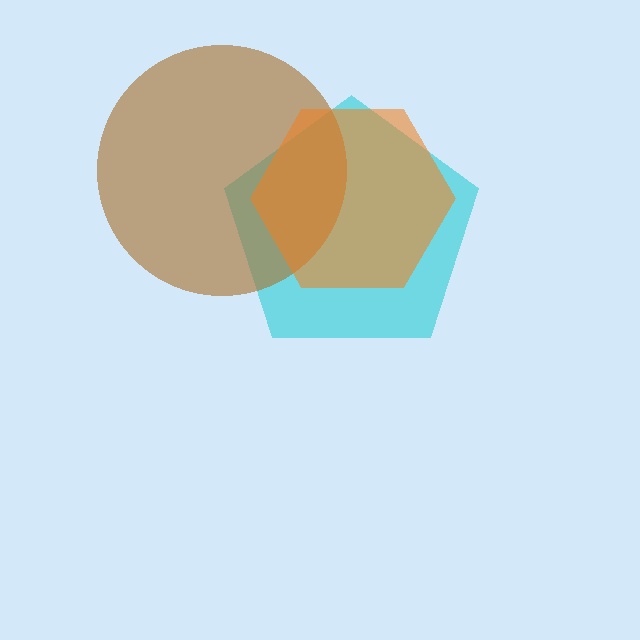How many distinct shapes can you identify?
There are 3 distinct shapes: a cyan pentagon, a brown circle, an orange hexagon.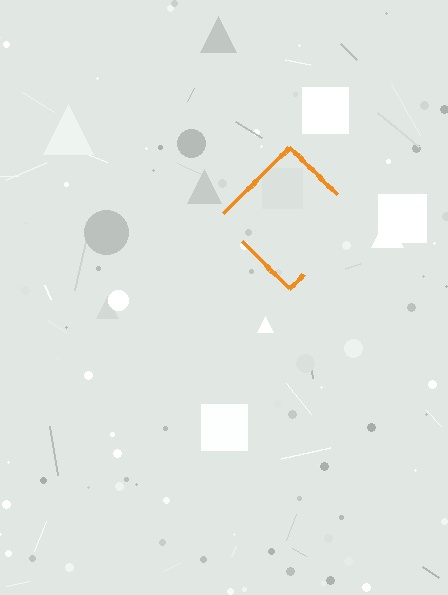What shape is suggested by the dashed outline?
The dashed outline suggests a diamond.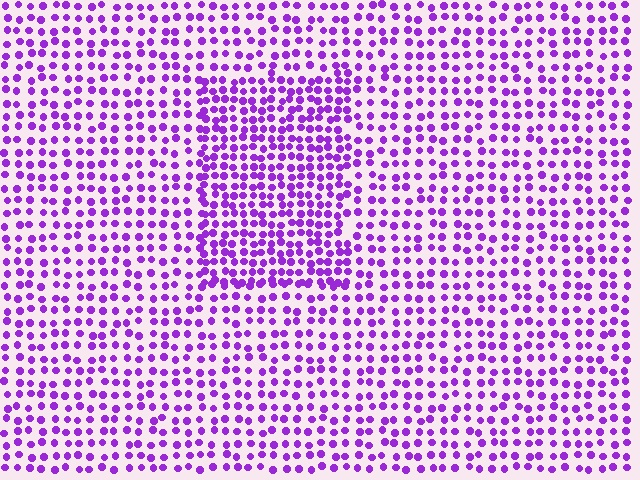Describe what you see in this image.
The image contains small purple elements arranged at two different densities. A rectangle-shaped region is visible where the elements are more densely packed than the surrounding area.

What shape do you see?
I see a rectangle.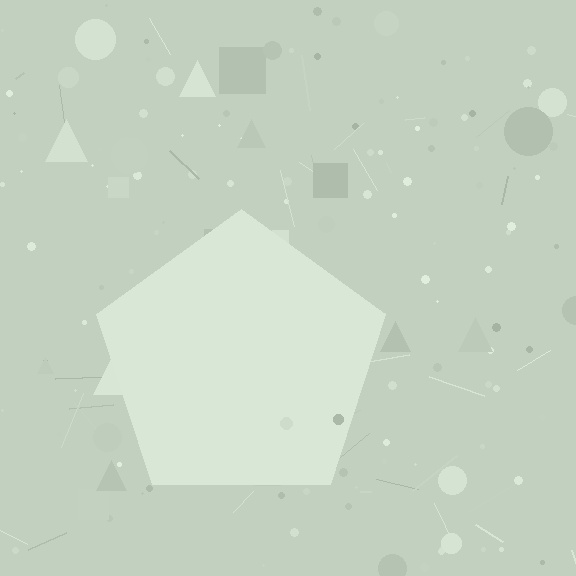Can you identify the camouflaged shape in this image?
The camouflaged shape is a pentagon.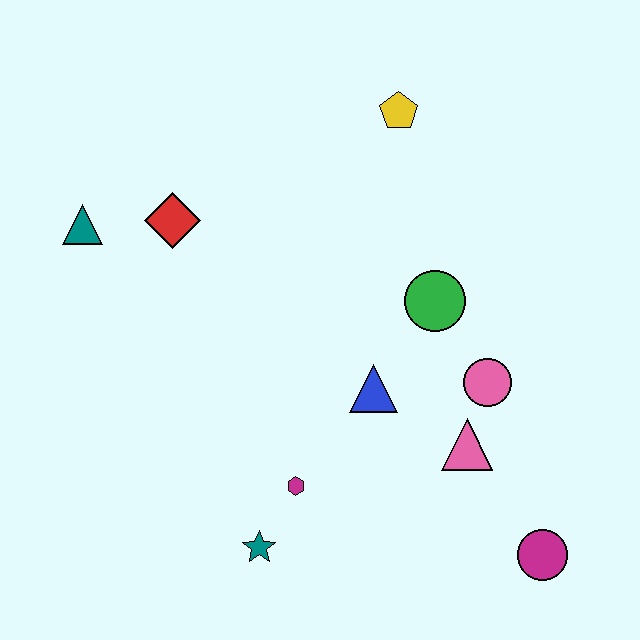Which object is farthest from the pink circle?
The teal triangle is farthest from the pink circle.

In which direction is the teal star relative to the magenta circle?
The teal star is to the left of the magenta circle.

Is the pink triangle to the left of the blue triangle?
No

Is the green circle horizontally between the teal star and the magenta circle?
Yes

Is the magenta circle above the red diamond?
No